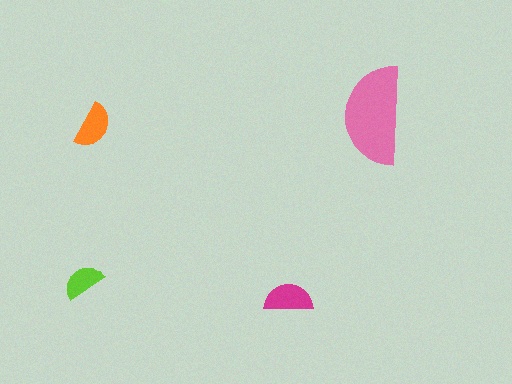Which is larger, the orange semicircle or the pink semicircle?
The pink one.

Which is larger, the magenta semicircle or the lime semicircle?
The magenta one.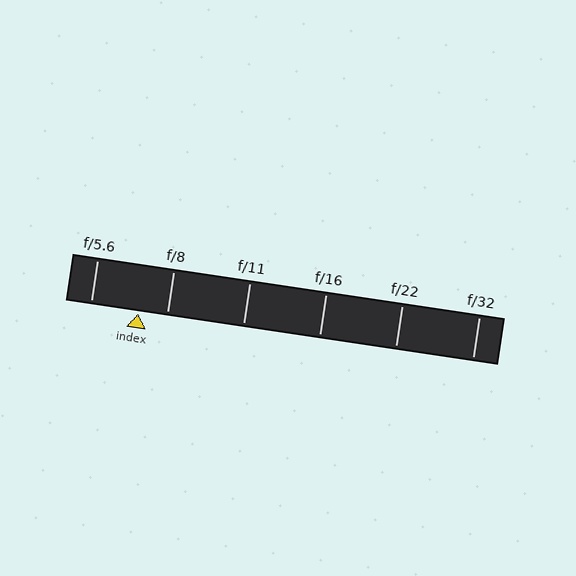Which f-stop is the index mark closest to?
The index mark is closest to f/8.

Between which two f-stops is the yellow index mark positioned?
The index mark is between f/5.6 and f/8.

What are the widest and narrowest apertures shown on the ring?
The widest aperture shown is f/5.6 and the narrowest is f/32.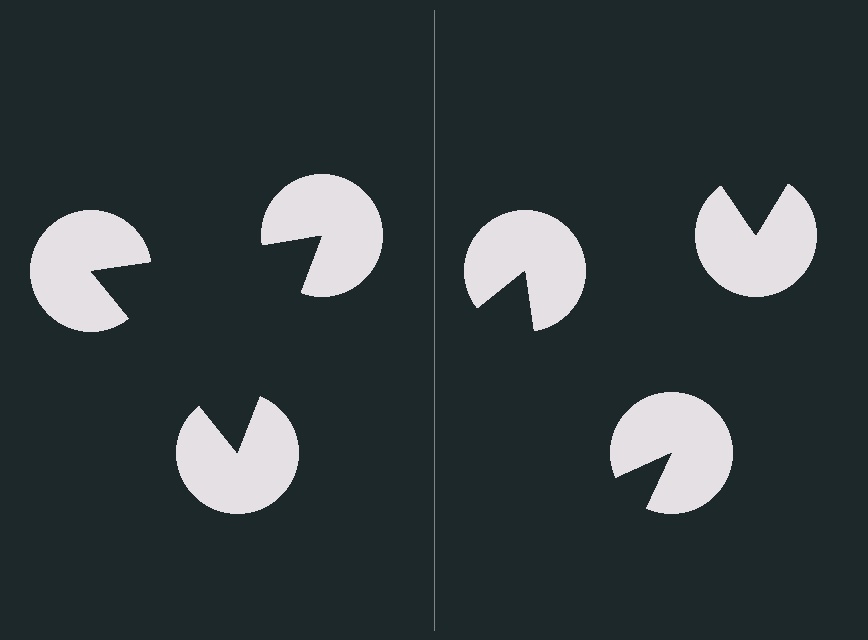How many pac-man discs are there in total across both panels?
6 — 3 on each side.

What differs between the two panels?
The pac-man discs are positioned identically on both sides; only the wedge orientations differ. On the left they align to a triangle; on the right they are misaligned.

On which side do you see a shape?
An illusory triangle appears on the left side. On the right side the wedge cuts are rotated, so no coherent shape forms.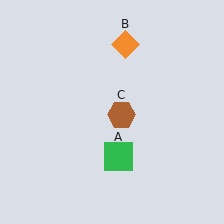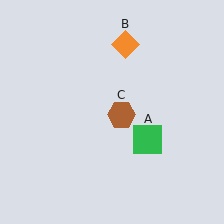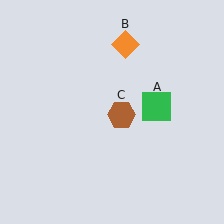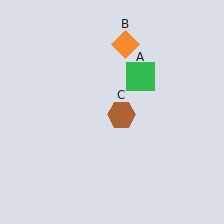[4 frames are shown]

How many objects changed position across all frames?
1 object changed position: green square (object A).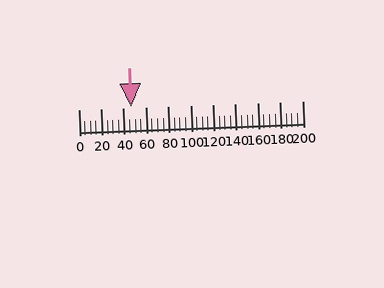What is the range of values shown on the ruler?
The ruler shows values from 0 to 200.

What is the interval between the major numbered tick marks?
The major tick marks are spaced 20 units apart.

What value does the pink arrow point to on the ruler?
The pink arrow points to approximately 47.